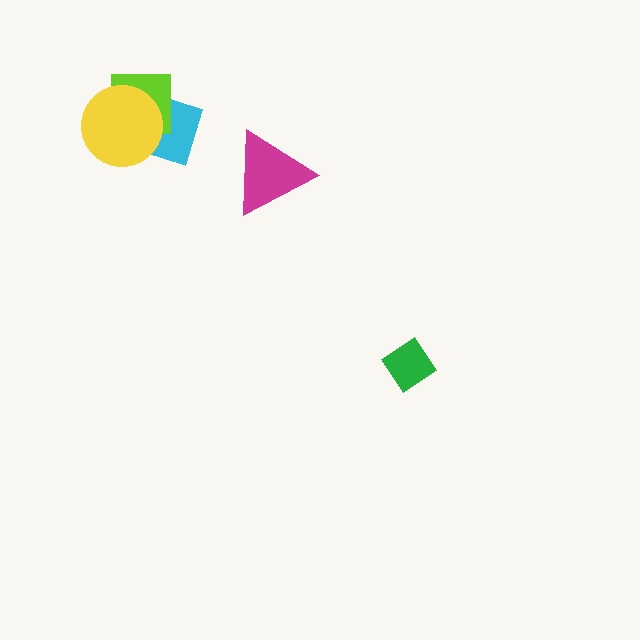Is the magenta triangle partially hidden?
No, no other shape covers it.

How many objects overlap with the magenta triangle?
0 objects overlap with the magenta triangle.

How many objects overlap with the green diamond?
0 objects overlap with the green diamond.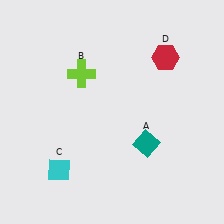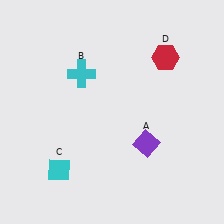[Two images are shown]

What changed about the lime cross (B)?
In Image 1, B is lime. In Image 2, it changed to cyan.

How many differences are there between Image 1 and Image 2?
There are 2 differences between the two images.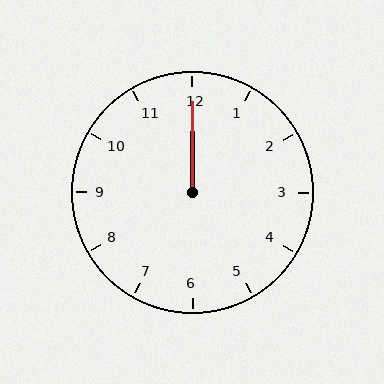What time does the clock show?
12:00.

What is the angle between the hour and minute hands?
Approximately 0 degrees.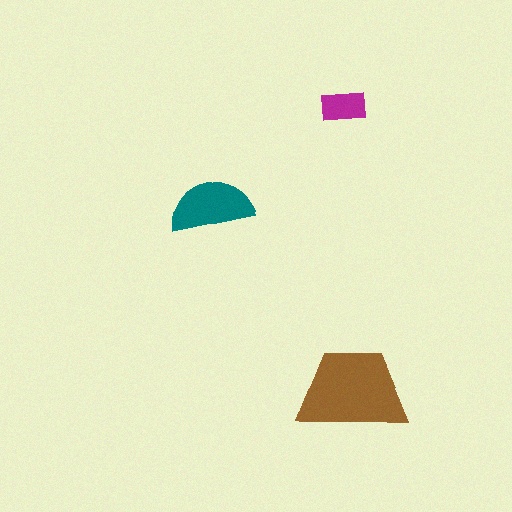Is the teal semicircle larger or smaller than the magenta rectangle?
Larger.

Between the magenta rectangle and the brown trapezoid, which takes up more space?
The brown trapezoid.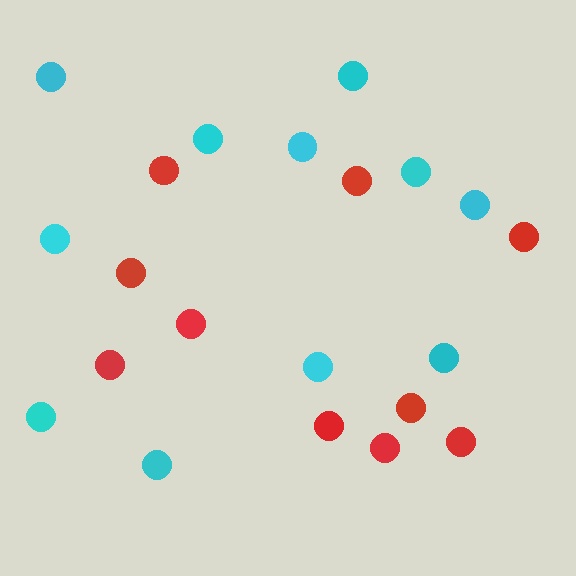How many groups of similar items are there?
There are 2 groups: one group of cyan circles (11) and one group of red circles (10).